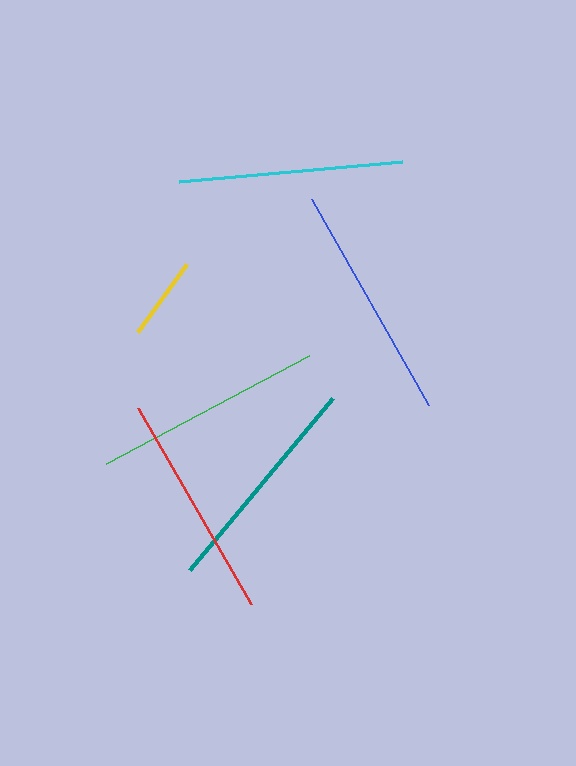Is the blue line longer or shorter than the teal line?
The blue line is longer than the teal line.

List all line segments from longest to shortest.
From longest to shortest: blue, green, red, teal, cyan, yellow.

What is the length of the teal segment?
The teal segment is approximately 223 pixels long.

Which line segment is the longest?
The blue line is the longest at approximately 237 pixels.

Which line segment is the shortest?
The yellow line is the shortest at approximately 83 pixels.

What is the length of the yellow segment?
The yellow segment is approximately 83 pixels long.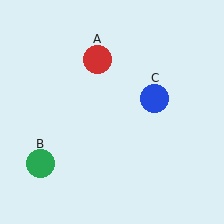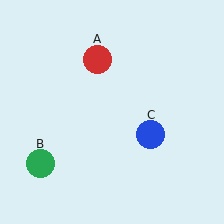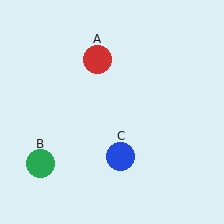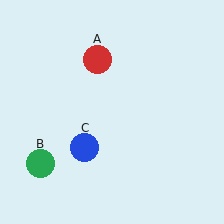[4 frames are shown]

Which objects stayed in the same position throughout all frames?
Red circle (object A) and green circle (object B) remained stationary.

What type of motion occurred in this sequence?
The blue circle (object C) rotated clockwise around the center of the scene.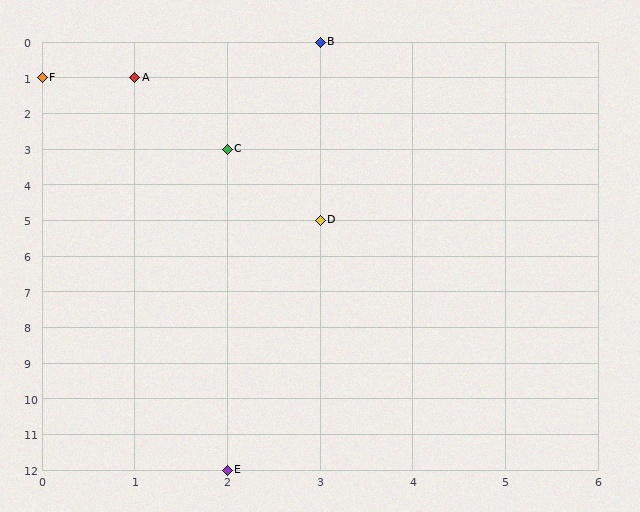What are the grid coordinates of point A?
Point A is at grid coordinates (1, 1).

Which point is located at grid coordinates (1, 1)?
Point A is at (1, 1).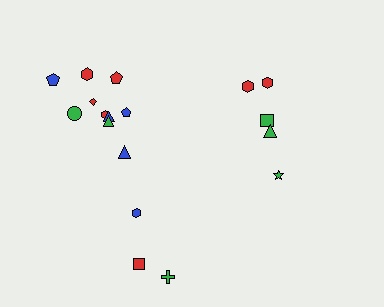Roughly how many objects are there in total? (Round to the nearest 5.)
Roughly 20 objects in total.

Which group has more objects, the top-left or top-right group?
The top-left group.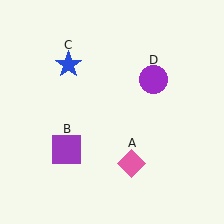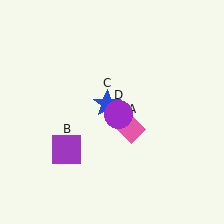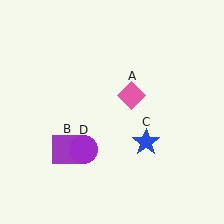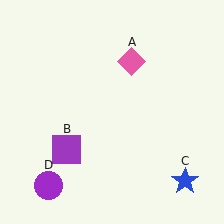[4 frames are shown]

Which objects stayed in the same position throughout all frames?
Purple square (object B) remained stationary.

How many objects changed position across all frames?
3 objects changed position: pink diamond (object A), blue star (object C), purple circle (object D).